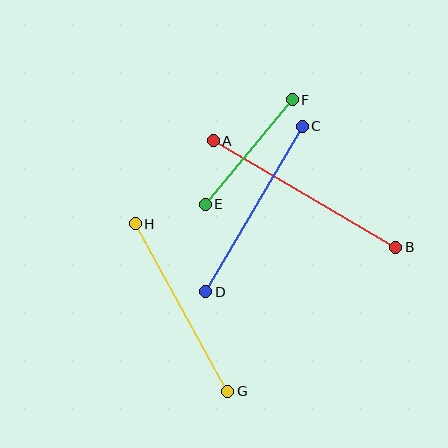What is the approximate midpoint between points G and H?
The midpoint is at approximately (181, 307) pixels.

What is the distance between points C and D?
The distance is approximately 192 pixels.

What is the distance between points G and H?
The distance is approximately 191 pixels.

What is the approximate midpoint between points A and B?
The midpoint is at approximately (305, 194) pixels.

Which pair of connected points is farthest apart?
Points A and B are farthest apart.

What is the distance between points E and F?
The distance is approximately 136 pixels.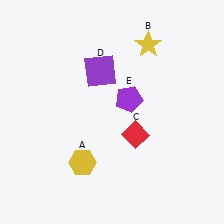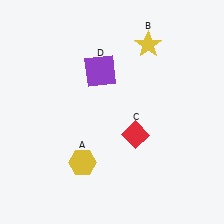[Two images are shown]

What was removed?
The purple pentagon (E) was removed in Image 2.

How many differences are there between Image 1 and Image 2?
There is 1 difference between the two images.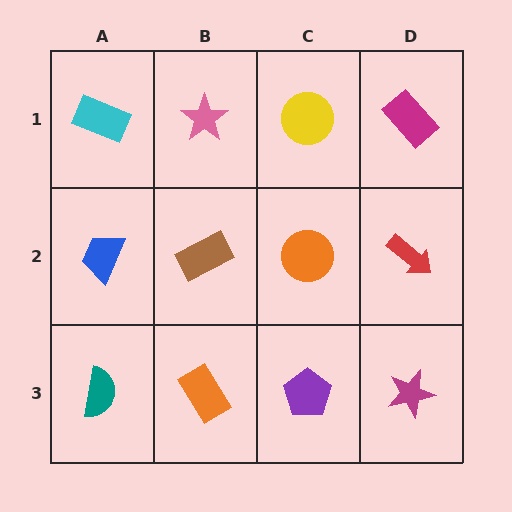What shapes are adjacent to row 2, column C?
A yellow circle (row 1, column C), a purple pentagon (row 3, column C), a brown rectangle (row 2, column B), a red arrow (row 2, column D).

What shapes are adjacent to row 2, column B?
A pink star (row 1, column B), an orange rectangle (row 3, column B), a blue trapezoid (row 2, column A), an orange circle (row 2, column C).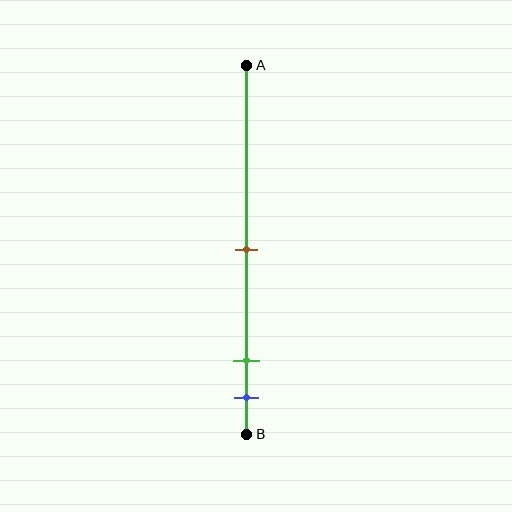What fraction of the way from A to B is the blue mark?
The blue mark is approximately 90% (0.9) of the way from A to B.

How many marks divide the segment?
There are 3 marks dividing the segment.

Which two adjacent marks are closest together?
The green and blue marks are the closest adjacent pair.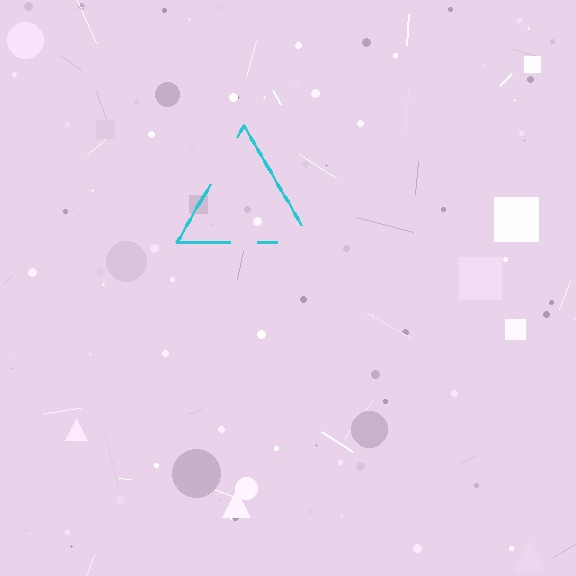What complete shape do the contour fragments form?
The contour fragments form a triangle.